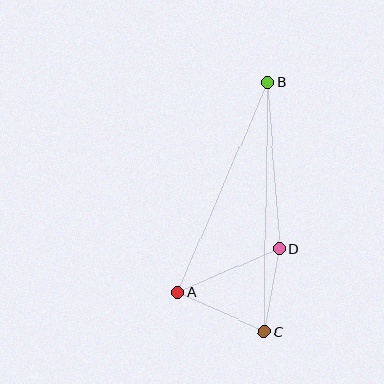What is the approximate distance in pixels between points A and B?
The distance between A and B is approximately 229 pixels.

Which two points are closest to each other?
Points C and D are closest to each other.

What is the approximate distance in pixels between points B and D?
The distance between B and D is approximately 167 pixels.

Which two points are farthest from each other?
Points B and C are farthest from each other.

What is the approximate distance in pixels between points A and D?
The distance between A and D is approximately 111 pixels.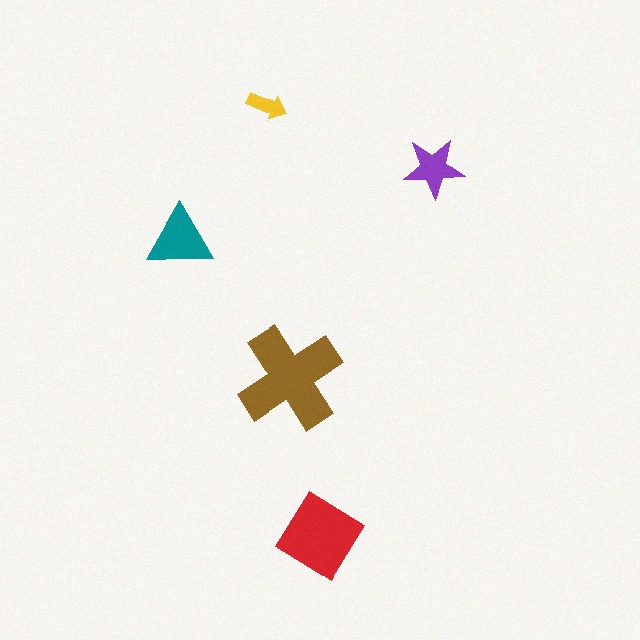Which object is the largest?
The brown cross.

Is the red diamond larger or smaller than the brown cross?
Smaller.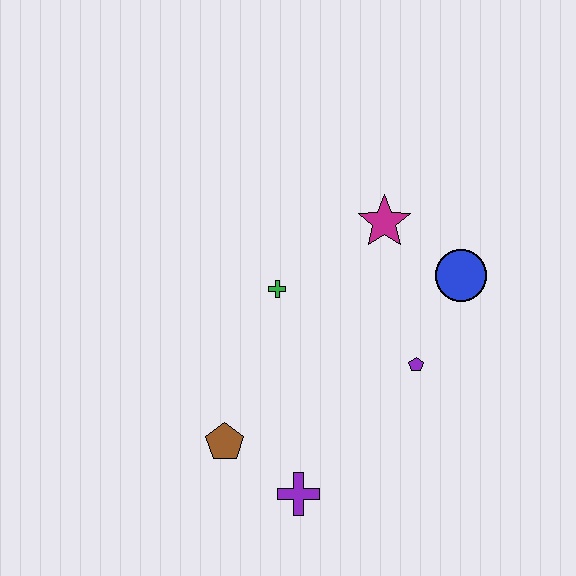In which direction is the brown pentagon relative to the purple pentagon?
The brown pentagon is to the left of the purple pentagon.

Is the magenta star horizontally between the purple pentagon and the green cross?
Yes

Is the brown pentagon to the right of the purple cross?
No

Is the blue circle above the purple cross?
Yes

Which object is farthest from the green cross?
The purple cross is farthest from the green cross.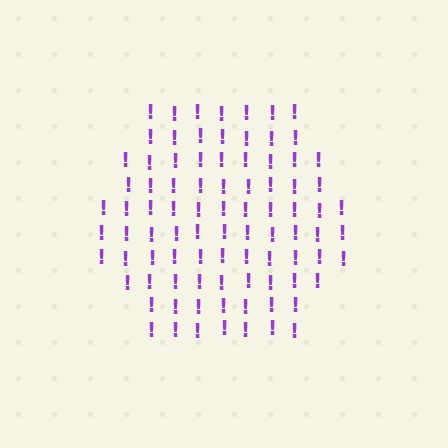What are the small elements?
The small elements are exclamation marks.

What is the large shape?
The large shape is a hexagon.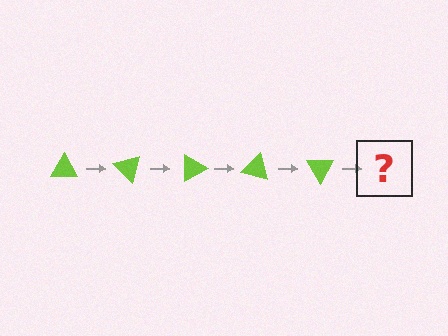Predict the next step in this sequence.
The next step is a lime triangle rotated 225 degrees.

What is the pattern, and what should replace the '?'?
The pattern is that the triangle rotates 45 degrees each step. The '?' should be a lime triangle rotated 225 degrees.